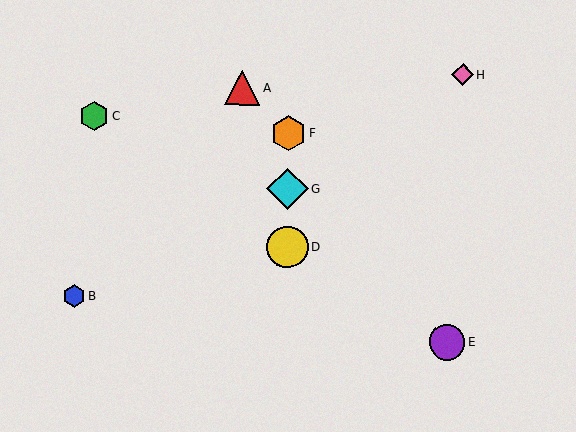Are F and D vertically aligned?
Yes, both are at x≈288.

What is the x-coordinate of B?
Object B is at x≈74.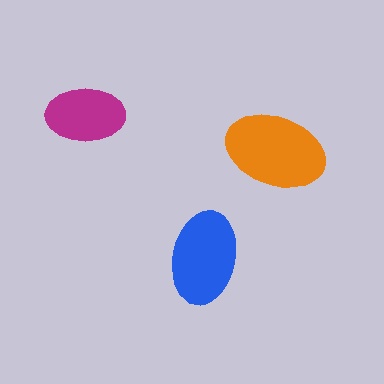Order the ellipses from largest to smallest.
the orange one, the blue one, the magenta one.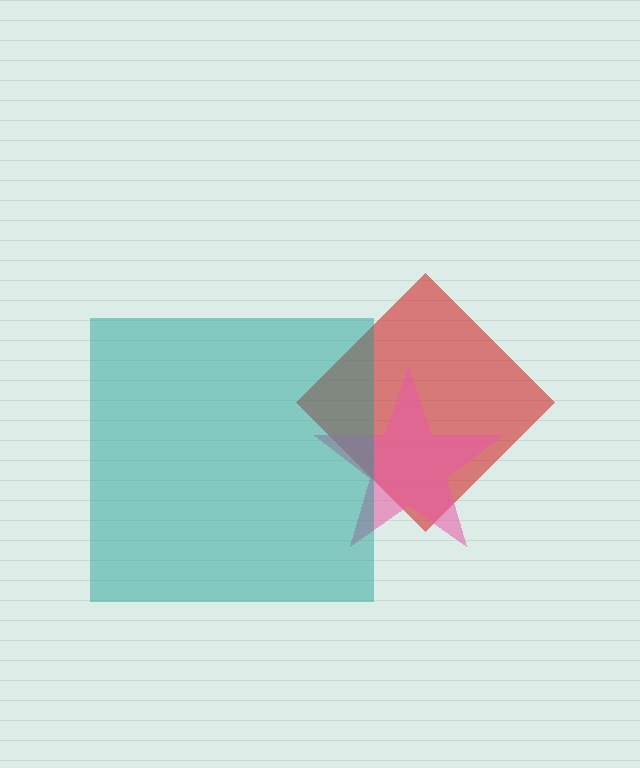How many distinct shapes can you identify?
There are 3 distinct shapes: a red diamond, a pink star, a teal square.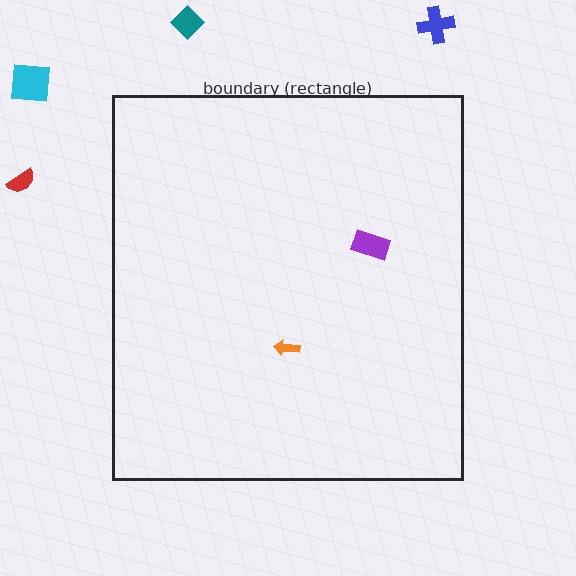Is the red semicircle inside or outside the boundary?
Outside.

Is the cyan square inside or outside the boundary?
Outside.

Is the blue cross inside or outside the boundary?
Outside.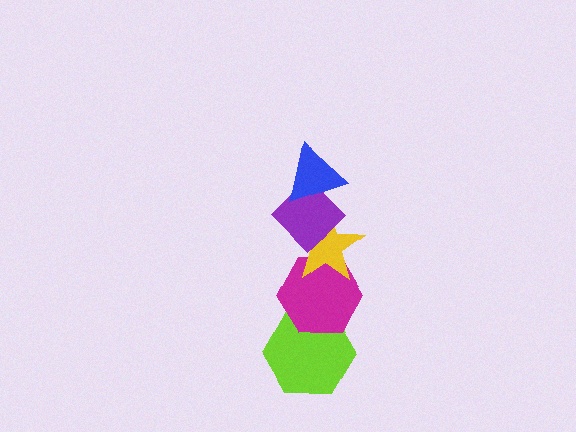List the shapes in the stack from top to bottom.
From top to bottom: the blue triangle, the purple diamond, the yellow star, the magenta hexagon, the lime hexagon.